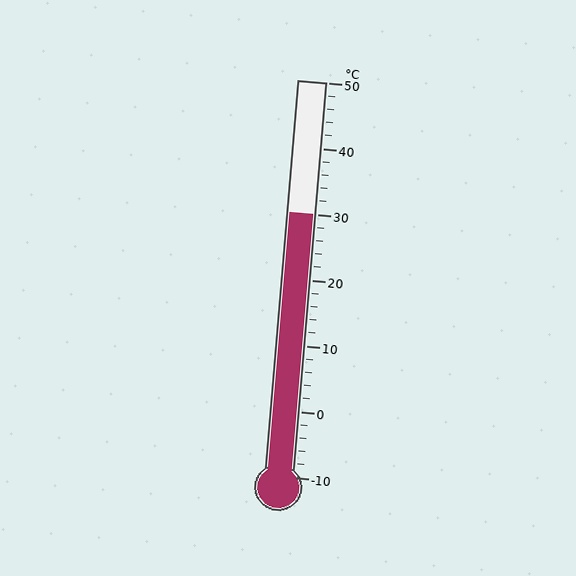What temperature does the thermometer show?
The thermometer shows approximately 30°C.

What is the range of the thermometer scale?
The thermometer scale ranges from -10°C to 50°C.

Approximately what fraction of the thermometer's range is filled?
The thermometer is filled to approximately 65% of its range.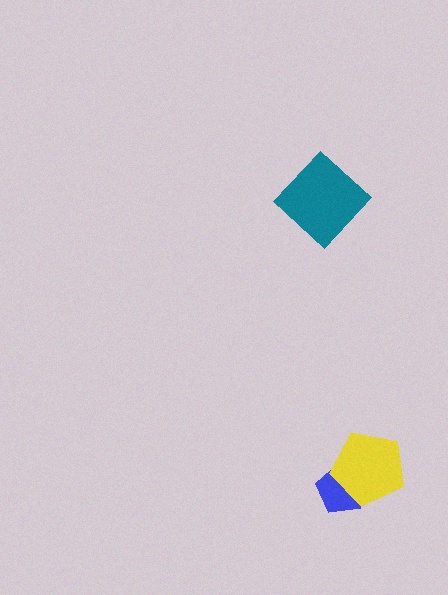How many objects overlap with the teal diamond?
0 objects overlap with the teal diamond.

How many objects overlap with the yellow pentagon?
1 object overlaps with the yellow pentagon.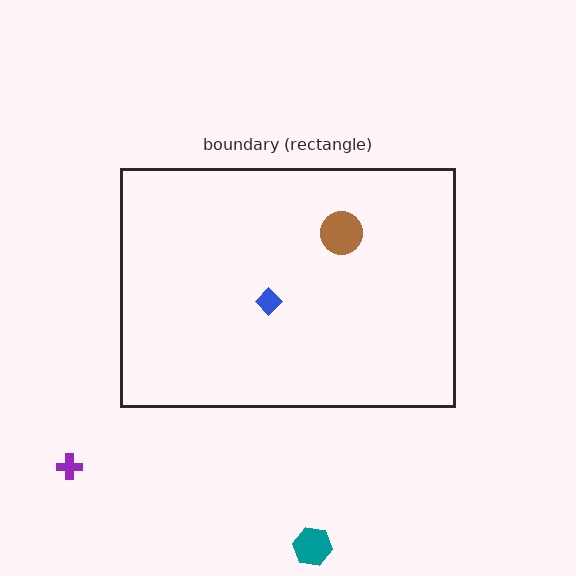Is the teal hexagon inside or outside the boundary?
Outside.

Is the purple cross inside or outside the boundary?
Outside.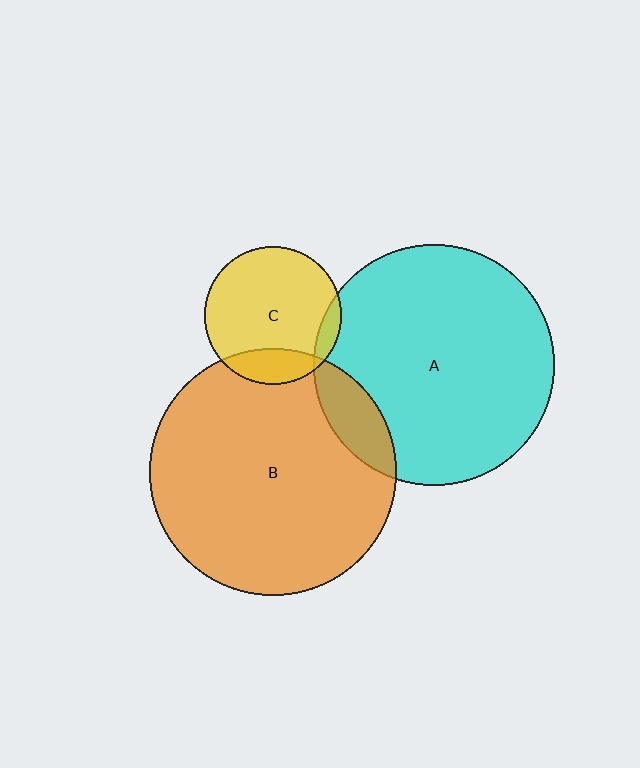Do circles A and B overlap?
Yes.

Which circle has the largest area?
Circle B (orange).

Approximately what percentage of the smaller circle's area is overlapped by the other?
Approximately 10%.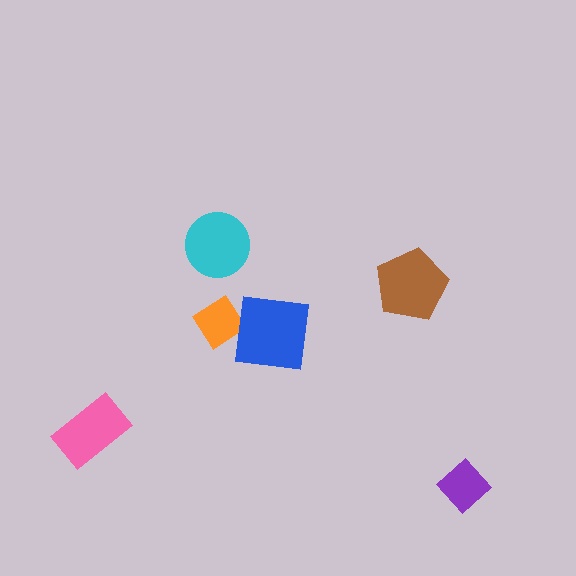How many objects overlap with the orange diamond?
1 object overlaps with the orange diamond.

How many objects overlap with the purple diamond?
0 objects overlap with the purple diamond.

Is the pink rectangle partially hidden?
No, no other shape covers it.